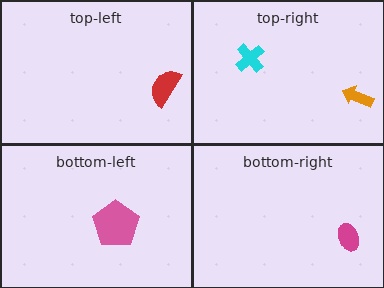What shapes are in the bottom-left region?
The pink pentagon.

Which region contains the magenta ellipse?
The bottom-right region.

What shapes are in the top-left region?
The red semicircle.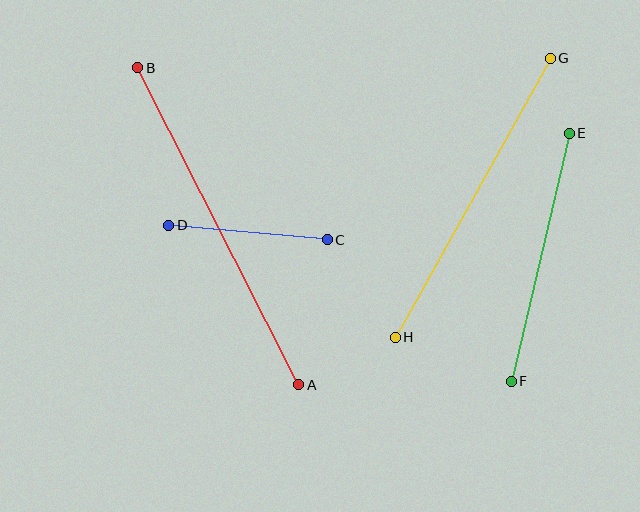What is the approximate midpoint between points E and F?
The midpoint is at approximately (540, 257) pixels.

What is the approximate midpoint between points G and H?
The midpoint is at approximately (473, 198) pixels.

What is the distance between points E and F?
The distance is approximately 255 pixels.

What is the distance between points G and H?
The distance is approximately 319 pixels.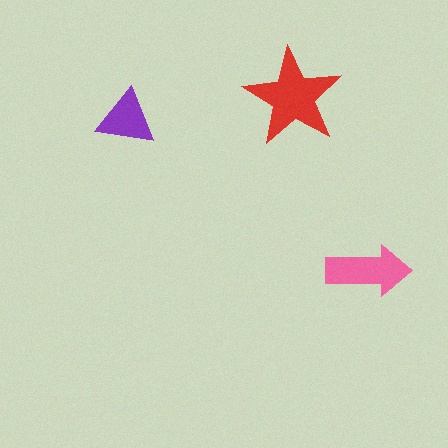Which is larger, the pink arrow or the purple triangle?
The pink arrow.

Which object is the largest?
The red star.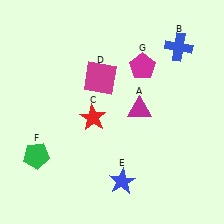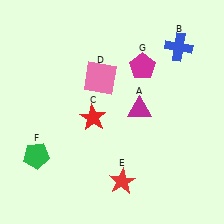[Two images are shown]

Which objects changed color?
D changed from magenta to pink. E changed from blue to red.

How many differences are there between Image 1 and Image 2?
There are 2 differences between the two images.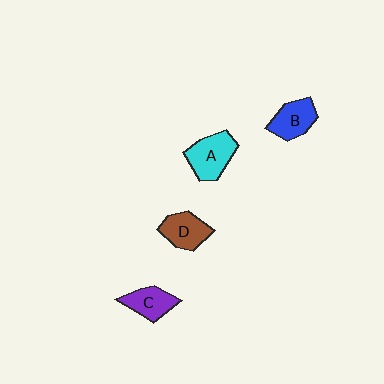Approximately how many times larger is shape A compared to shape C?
Approximately 1.3 times.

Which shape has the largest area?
Shape A (cyan).